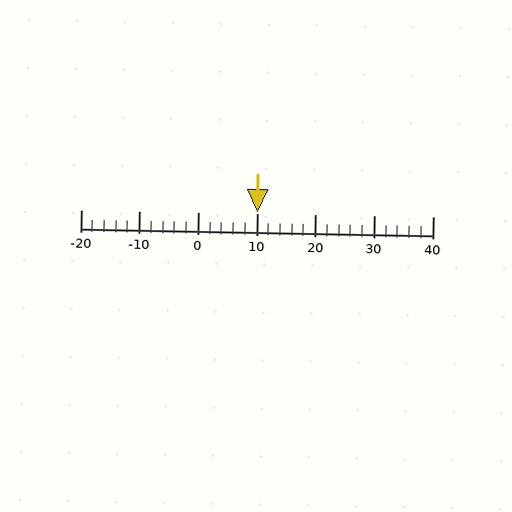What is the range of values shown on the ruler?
The ruler shows values from -20 to 40.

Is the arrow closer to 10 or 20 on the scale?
The arrow is closer to 10.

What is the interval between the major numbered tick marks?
The major tick marks are spaced 10 units apart.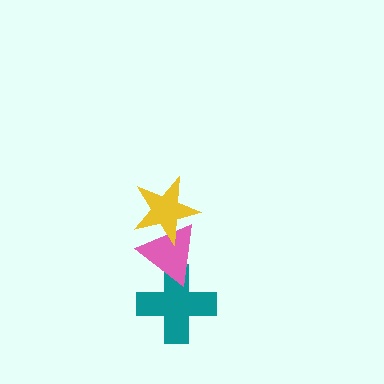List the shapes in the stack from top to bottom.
From top to bottom: the yellow star, the pink triangle, the teal cross.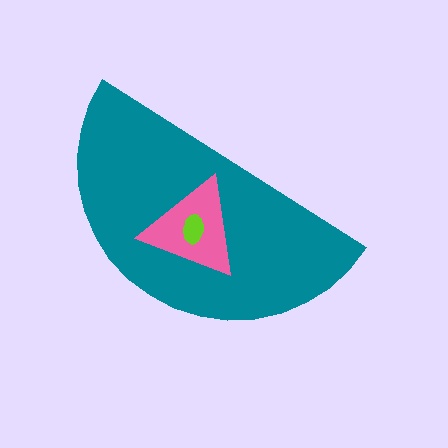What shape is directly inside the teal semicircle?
The pink triangle.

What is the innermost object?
The lime ellipse.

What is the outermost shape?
The teal semicircle.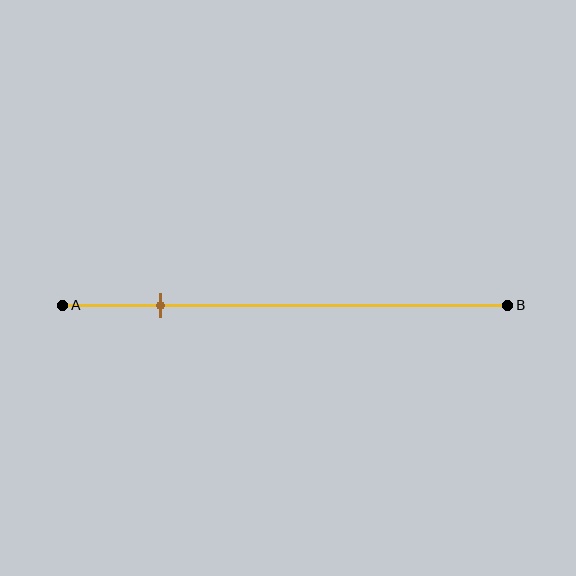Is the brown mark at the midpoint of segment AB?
No, the mark is at about 20% from A, not at the 50% midpoint.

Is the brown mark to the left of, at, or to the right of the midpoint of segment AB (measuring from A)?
The brown mark is to the left of the midpoint of segment AB.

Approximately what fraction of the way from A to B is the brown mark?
The brown mark is approximately 20% of the way from A to B.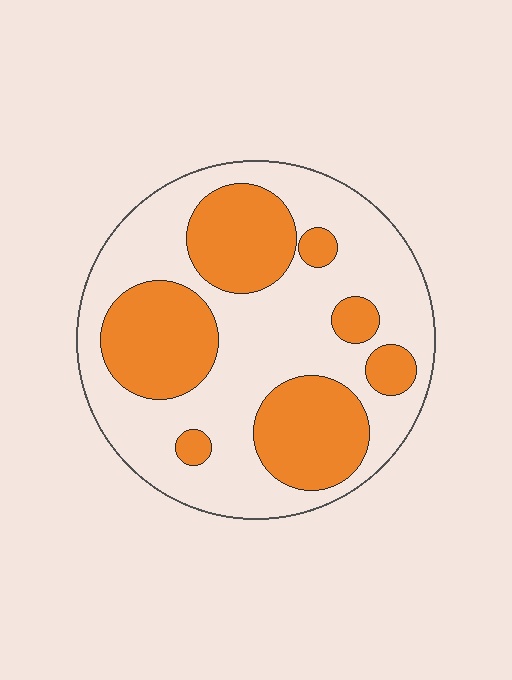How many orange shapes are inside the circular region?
7.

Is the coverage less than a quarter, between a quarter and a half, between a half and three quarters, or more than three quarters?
Between a quarter and a half.